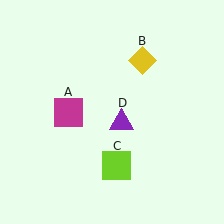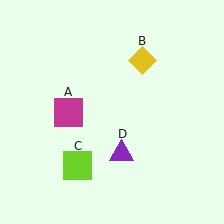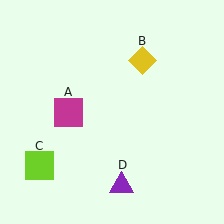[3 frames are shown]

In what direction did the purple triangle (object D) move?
The purple triangle (object D) moved down.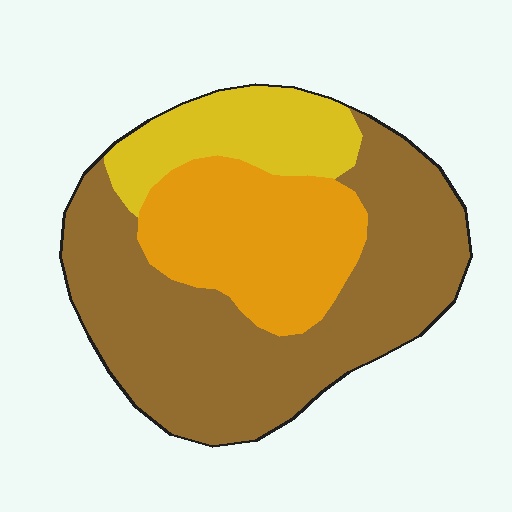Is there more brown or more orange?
Brown.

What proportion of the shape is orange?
Orange covers about 25% of the shape.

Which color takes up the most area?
Brown, at roughly 55%.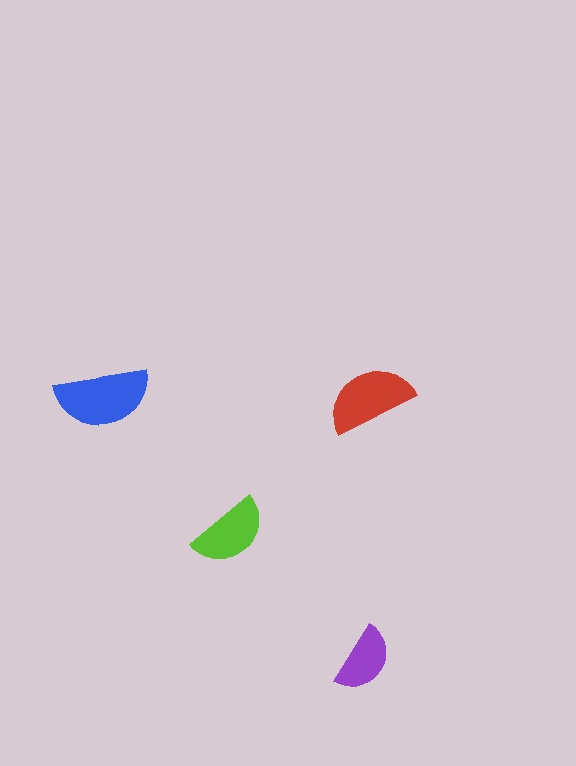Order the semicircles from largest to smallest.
the blue one, the red one, the lime one, the purple one.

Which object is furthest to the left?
The blue semicircle is leftmost.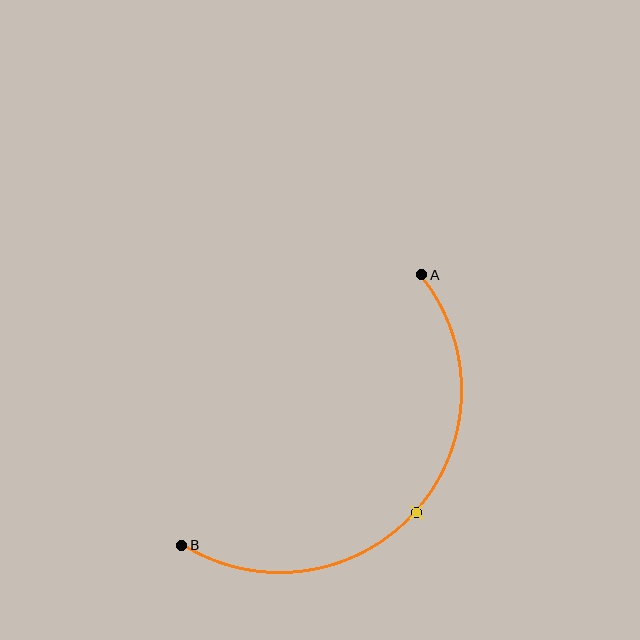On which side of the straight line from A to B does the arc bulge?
The arc bulges below and to the right of the straight line connecting A and B.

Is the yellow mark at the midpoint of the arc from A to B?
Yes. The yellow mark lies on the arc at equal arc-length from both A and B — it is the arc midpoint.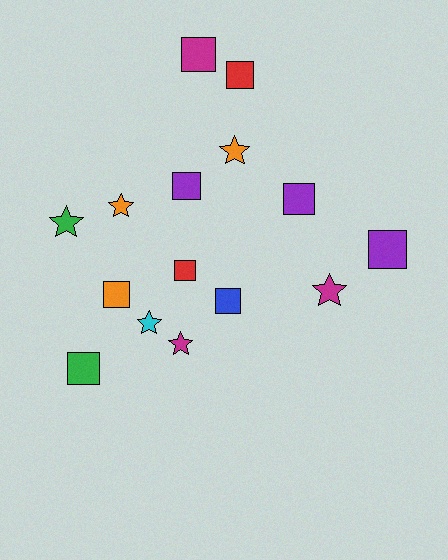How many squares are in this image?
There are 9 squares.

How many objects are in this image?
There are 15 objects.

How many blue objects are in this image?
There is 1 blue object.